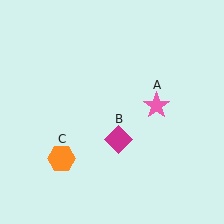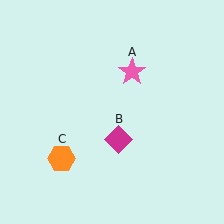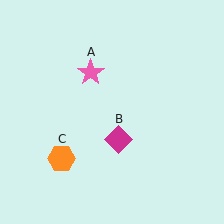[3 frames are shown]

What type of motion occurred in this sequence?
The pink star (object A) rotated counterclockwise around the center of the scene.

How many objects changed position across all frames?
1 object changed position: pink star (object A).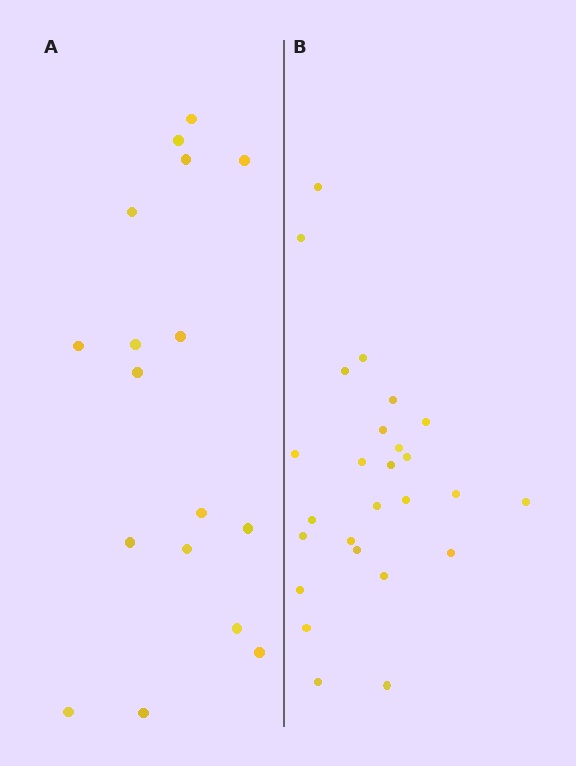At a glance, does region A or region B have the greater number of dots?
Region B (the right region) has more dots.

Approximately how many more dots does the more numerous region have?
Region B has roughly 8 or so more dots than region A.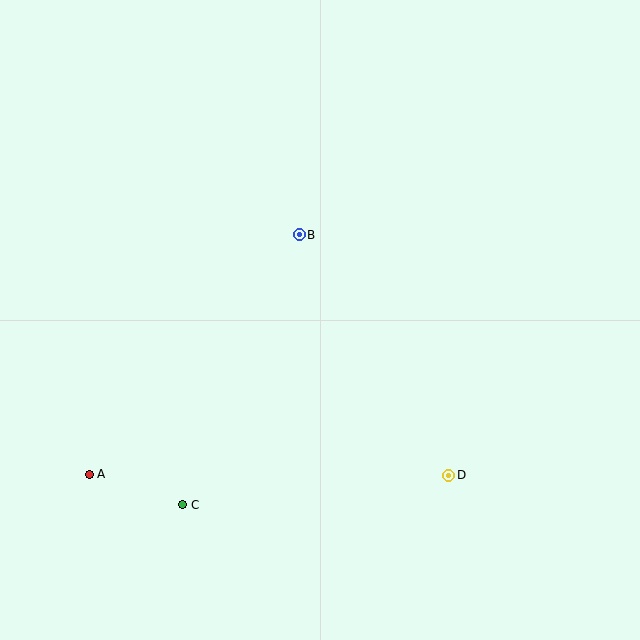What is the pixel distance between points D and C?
The distance between D and C is 267 pixels.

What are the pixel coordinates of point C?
Point C is at (183, 505).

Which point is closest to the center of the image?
Point B at (299, 235) is closest to the center.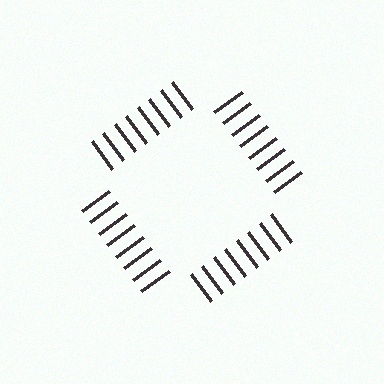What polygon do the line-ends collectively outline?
An illusory square — the line segments terminate on its edges but no continuous stroke is drawn.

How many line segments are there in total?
32 — 8 along each of the 4 edges.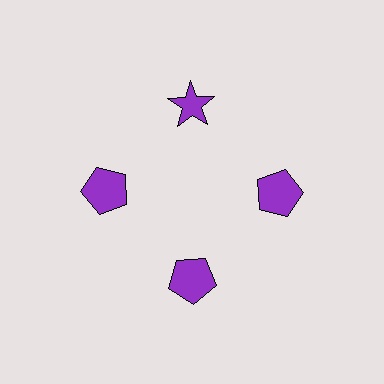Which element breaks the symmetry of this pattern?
The purple star at roughly the 12 o'clock position breaks the symmetry. All other shapes are purple pentagons.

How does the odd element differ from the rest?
It has a different shape: star instead of pentagon.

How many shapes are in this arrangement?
There are 4 shapes arranged in a ring pattern.